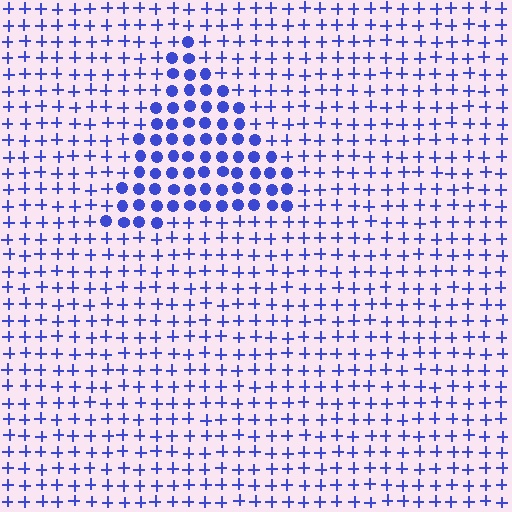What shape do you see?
I see a triangle.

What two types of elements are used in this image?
The image uses circles inside the triangle region and plus signs outside it.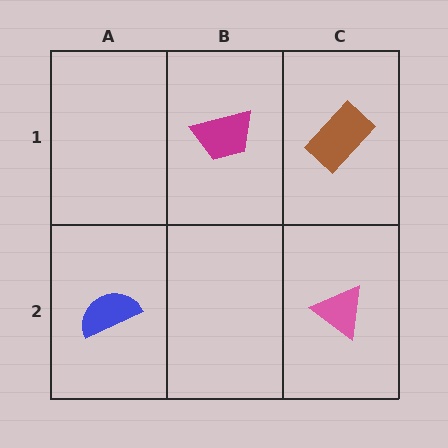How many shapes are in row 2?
2 shapes.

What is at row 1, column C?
A brown rectangle.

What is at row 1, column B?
A magenta trapezoid.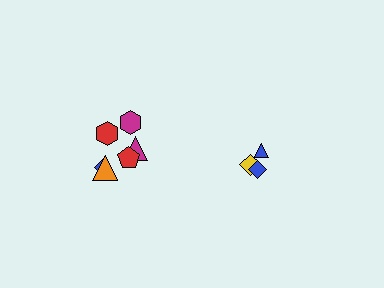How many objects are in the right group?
There are 3 objects.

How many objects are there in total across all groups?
There are 9 objects.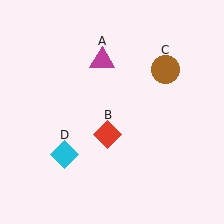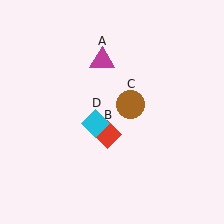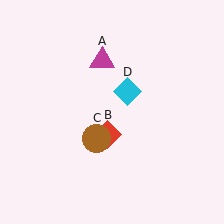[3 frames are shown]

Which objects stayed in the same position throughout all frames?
Magenta triangle (object A) and red diamond (object B) remained stationary.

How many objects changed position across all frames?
2 objects changed position: brown circle (object C), cyan diamond (object D).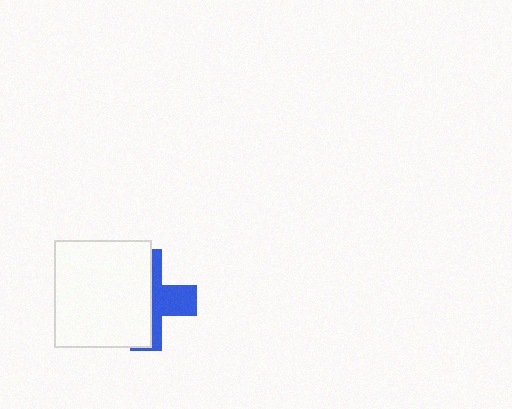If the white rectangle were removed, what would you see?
You would see the complete blue cross.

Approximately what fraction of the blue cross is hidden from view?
Roughly 59% of the blue cross is hidden behind the white rectangle.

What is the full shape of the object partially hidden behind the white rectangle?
The partially hidden object is a blue cross.